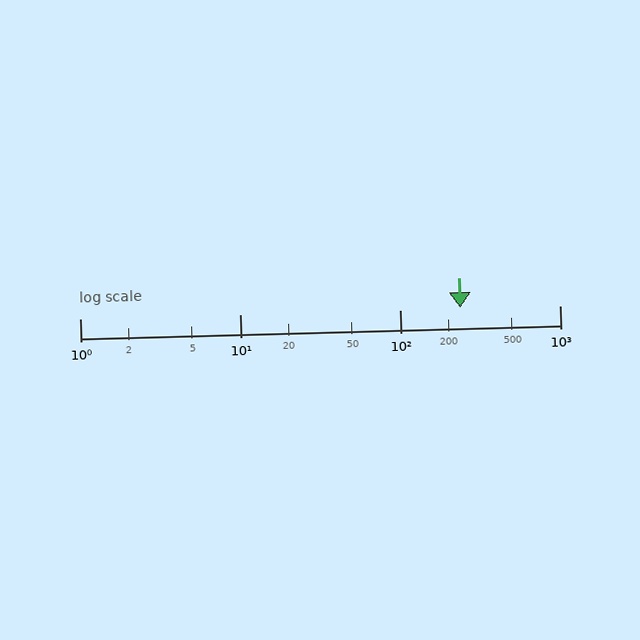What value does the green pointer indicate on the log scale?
The pointer indicates approximately 240.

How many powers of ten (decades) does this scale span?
The scale spans 3 decades, from 1 to 1000.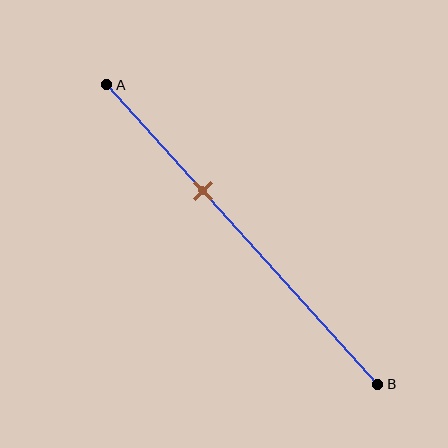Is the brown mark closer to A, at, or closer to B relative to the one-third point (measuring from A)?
The brown mark is approximately at the one-third point of segment AB.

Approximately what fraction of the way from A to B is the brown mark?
The brown mark is approximately 35% of the way from A to B.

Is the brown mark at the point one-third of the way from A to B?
Yes, the mark is approximately at the one-third point.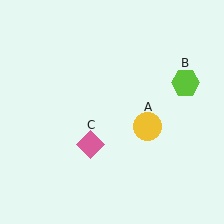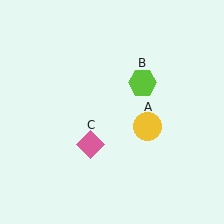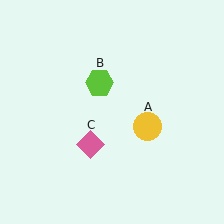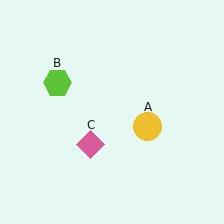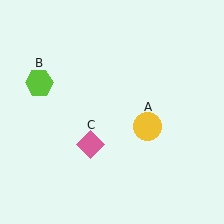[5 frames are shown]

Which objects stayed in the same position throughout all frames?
Yellow circle (object A) and pink diamond (object C) remained stationary.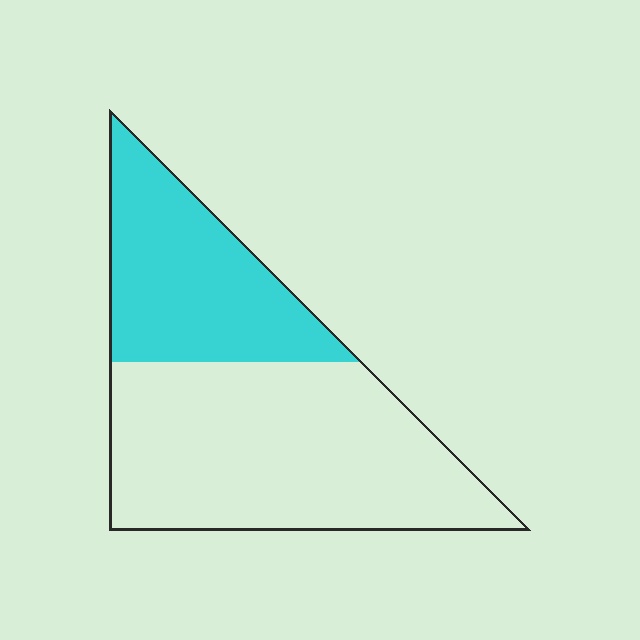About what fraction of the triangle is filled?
About three eighths (3/8).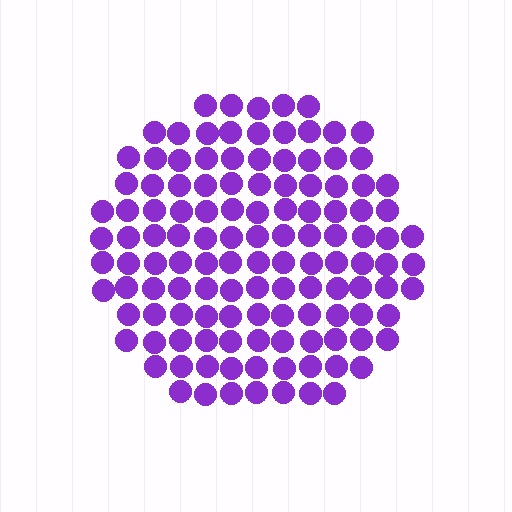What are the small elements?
The small elements are circles.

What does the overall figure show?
The overall figure shows a circle.